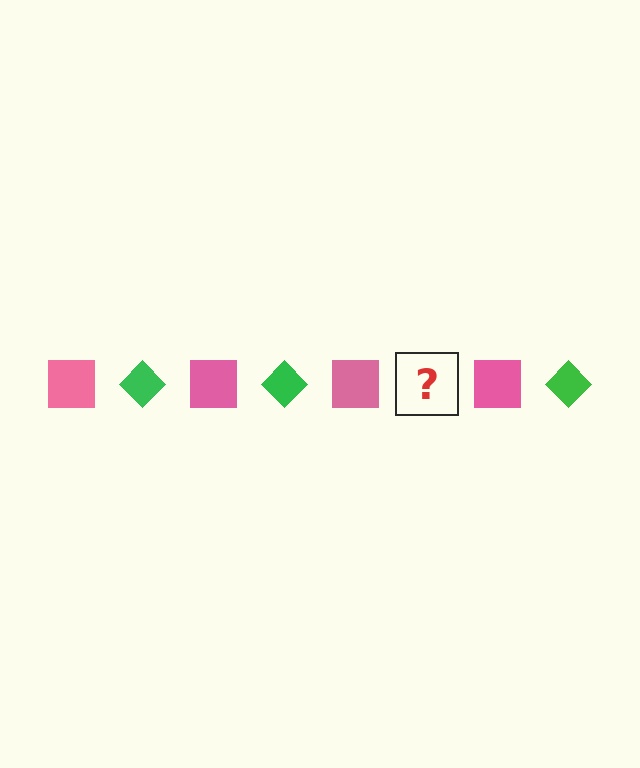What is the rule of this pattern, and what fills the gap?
The rule is that the pattern alternates between pink square and green diamond. The gap should be filled with a green diamond.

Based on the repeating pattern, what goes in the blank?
The blank should be a green diamond.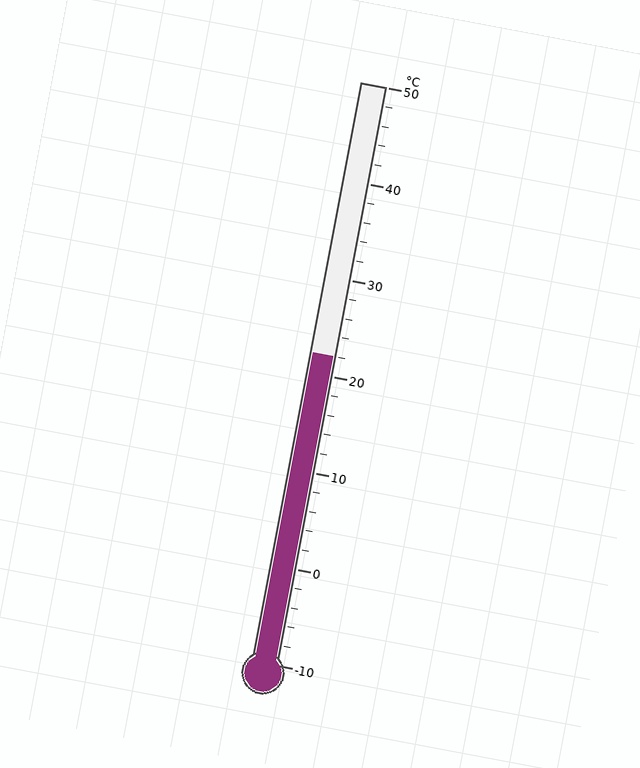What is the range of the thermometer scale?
The thermometer scale ranges from -10°C to 50°C.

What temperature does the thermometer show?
The thermometer shows approximately 22°C.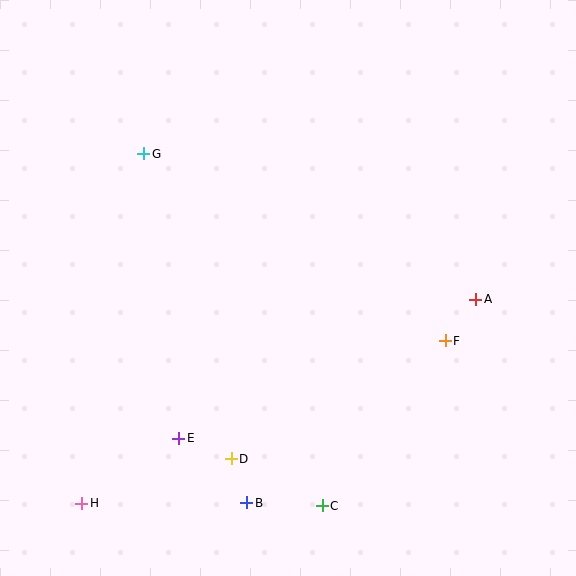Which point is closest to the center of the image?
Point F at (445, 341) is closest to the center.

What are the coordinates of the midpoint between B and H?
The midpoint between B and H is at (164, 503).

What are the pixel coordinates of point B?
Point B is at (247, 503).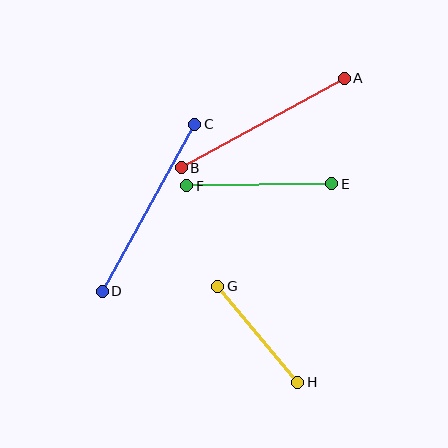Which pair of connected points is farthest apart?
Points C and D are farthest apart.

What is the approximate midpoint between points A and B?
The midpoint is at approximately (263, 123) pixels.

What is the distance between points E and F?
The distance is approximately 145 pixels.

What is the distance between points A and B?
The distance is approximately 186 pixels.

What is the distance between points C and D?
The distance is approximately 191 pixels.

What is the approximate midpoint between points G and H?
The midpoint is at approximately (258, 334) pixels.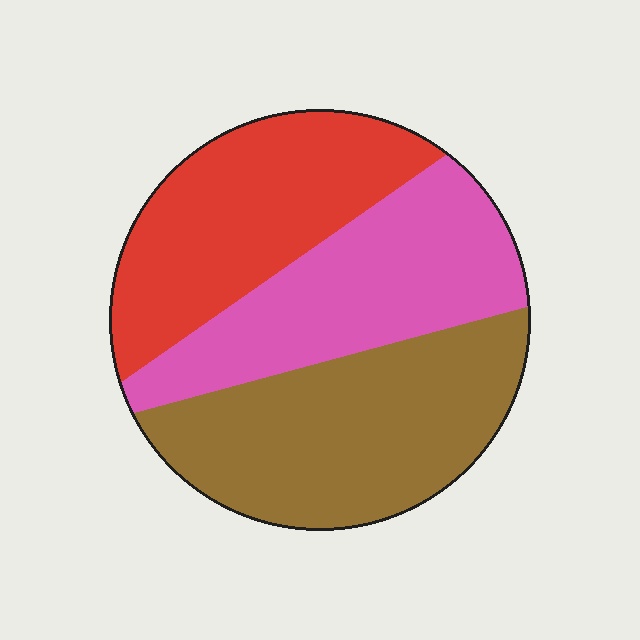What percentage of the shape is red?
Red covers around 30% of the shape.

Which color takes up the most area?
Brown, at roughly 40%.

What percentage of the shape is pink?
Pink covers about 30% of the shape.